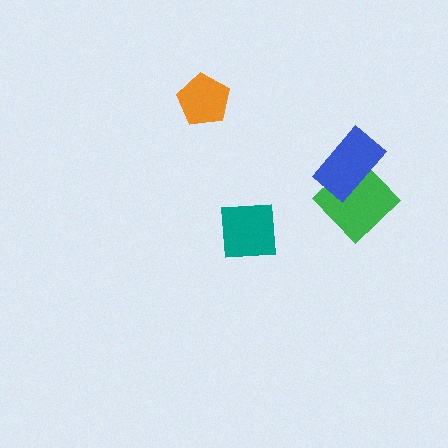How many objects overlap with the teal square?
0 objects overlap with the teal square.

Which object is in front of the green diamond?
The blue rectangle is in front of the green diamond.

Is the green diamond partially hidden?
Yes, it is partially covered by another shape.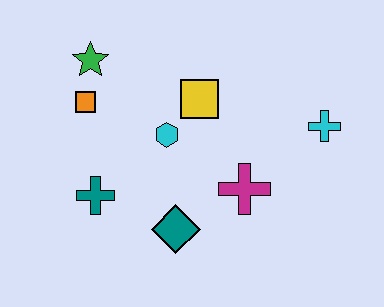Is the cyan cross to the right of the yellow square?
Yes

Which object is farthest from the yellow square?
The teal cross is farthest from the yellow square.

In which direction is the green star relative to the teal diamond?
The green star is above the teal diamond.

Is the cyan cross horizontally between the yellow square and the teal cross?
No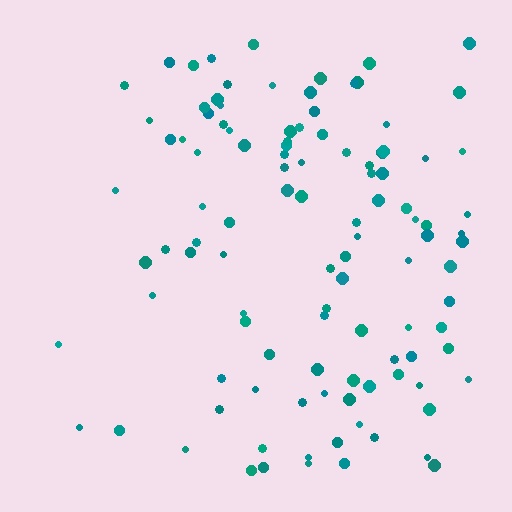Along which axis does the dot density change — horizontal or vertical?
Horizontal.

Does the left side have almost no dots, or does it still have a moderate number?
Still a moderate number, just noticeably fewer than the right.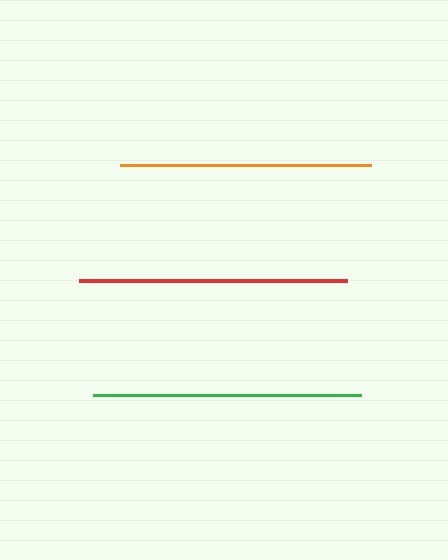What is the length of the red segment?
The red segment is approximately 268 pixels long.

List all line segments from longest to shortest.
From longest to shortest: green, red, orange.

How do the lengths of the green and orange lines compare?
The green and orange lines are approximately the same length.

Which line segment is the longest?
The green line is the longest at approximately 268 pixels.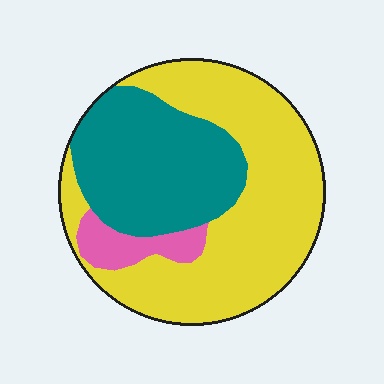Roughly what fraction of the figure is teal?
Teal covers roughly 35% of the figure.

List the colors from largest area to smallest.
From largest to smallest: yellow, teal, pink.